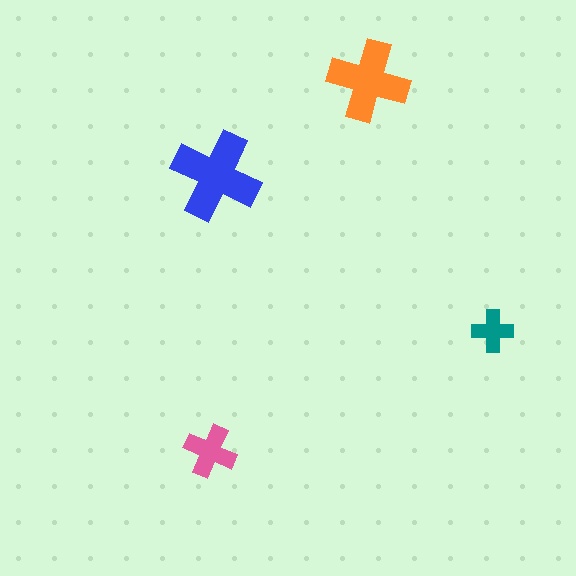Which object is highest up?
The orange cross is topmost.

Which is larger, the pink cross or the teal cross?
The pink one.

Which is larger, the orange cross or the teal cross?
The orange one.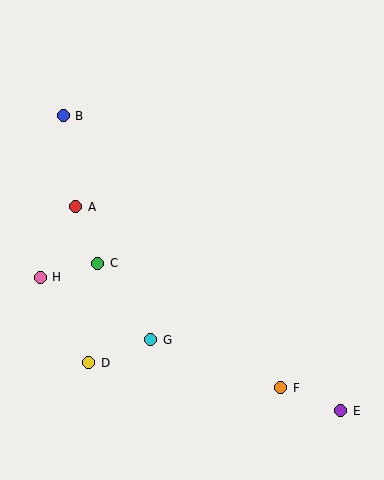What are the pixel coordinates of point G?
Point G is at (151, 340).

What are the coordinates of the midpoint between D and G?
The midpoint between D and G is at (120, 351).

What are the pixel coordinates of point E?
Point E is at (341, 411).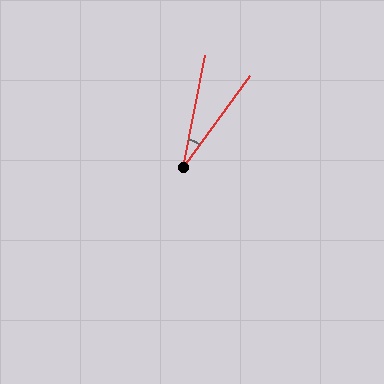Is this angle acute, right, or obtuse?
It is acute.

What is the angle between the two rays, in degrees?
Approximately 25 degrees.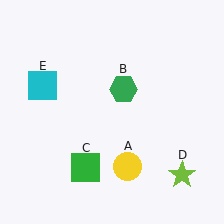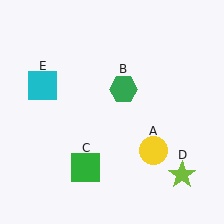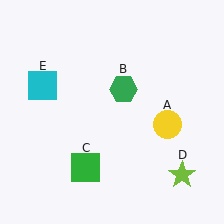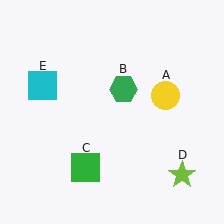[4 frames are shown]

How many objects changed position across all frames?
1 object changed position: yellow circle (object A).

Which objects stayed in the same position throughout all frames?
Green hexagon (object B) and green square (object C) and lime star (object D) and cyan square (object E) remained stationary.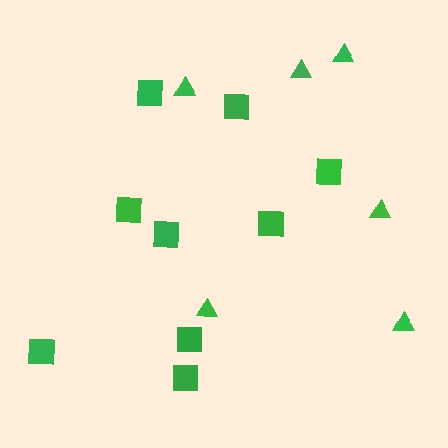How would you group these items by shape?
There are 2 groups: one group of squares (9) and one group of triangles (6).